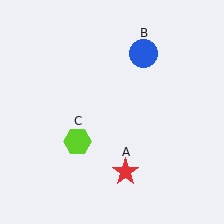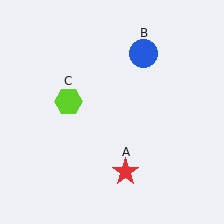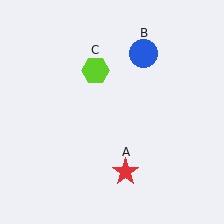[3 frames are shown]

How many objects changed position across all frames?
1 object changed position: lime hexagon (object C).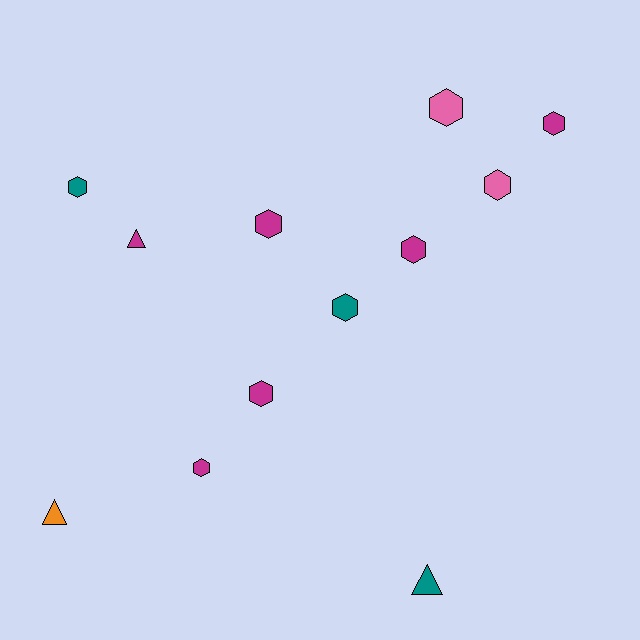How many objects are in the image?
There are 12 objects.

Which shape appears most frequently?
Hexagon, with 9 objects.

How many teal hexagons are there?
There are 2 teal hexagons.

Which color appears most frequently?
Magenta, with 6 objects.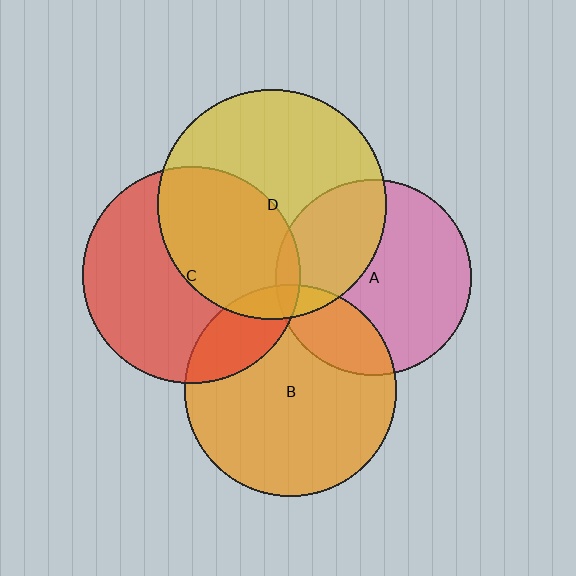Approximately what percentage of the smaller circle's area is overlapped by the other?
Approximately 20%.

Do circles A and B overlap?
Yes.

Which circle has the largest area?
Circle D (yellow).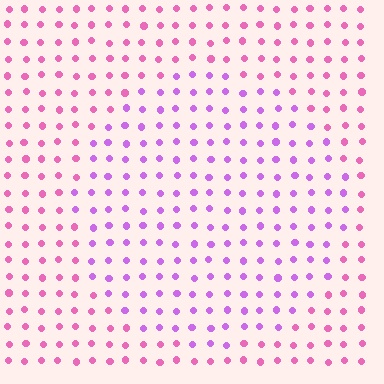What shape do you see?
I see a circle.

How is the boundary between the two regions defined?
The boundary is defined purely by a slight shift in hue (about 37 degrees). Spacing, size, and orientation are identical on both sides.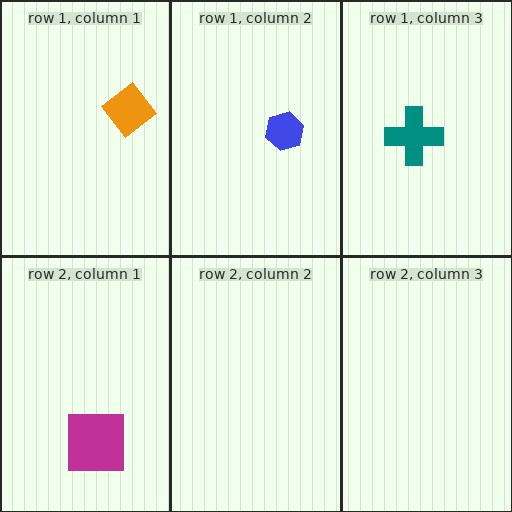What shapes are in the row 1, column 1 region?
The orange diamond.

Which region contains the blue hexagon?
The row 1, column 2 region.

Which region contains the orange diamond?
The row 1, column 1 region.